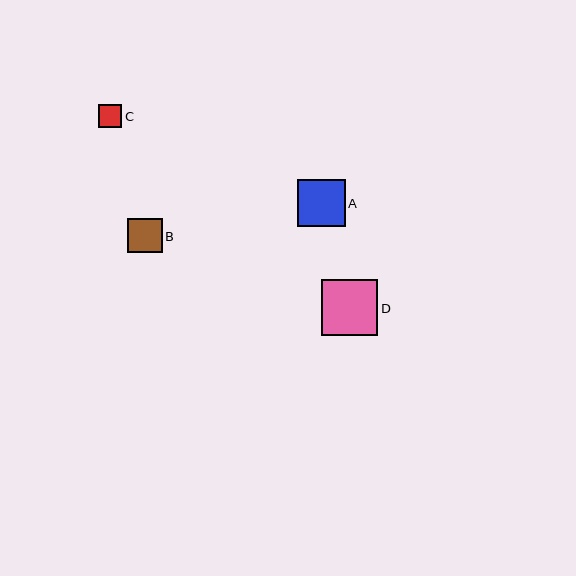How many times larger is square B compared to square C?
Square B is approximately 1.5 times the size of square C.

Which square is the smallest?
Square C is the smallest with a size of approximately 23 pixels.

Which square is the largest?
Square D is the largest with a size of approximately 56 pixels.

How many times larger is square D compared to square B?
Square D is approximately 1.6 times the size of square B.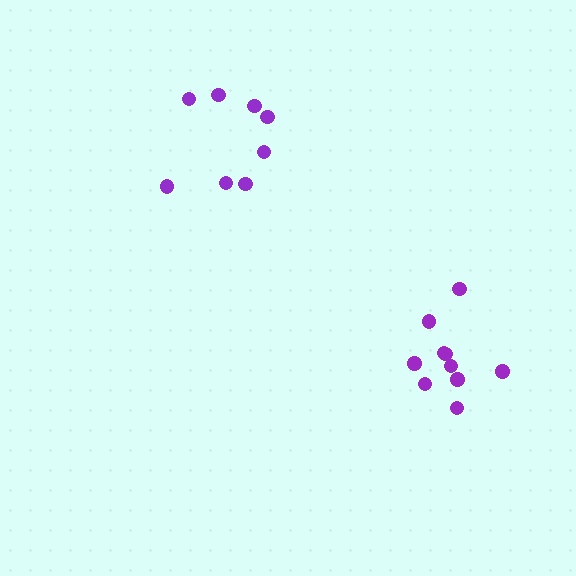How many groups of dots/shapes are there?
There are 2 groups.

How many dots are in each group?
Group 1: 8 dots, Group 2: 10 dots (18 total).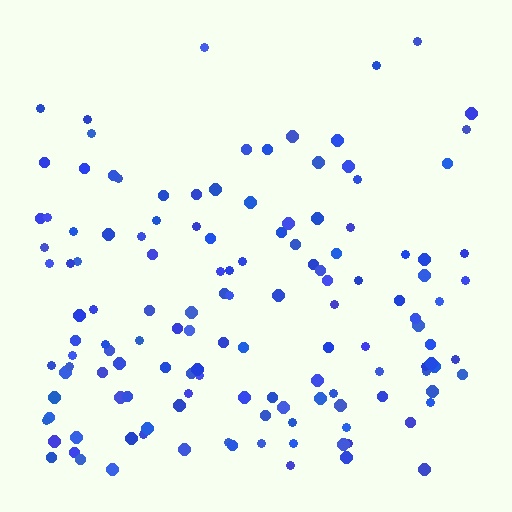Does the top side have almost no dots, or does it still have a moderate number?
Still a moderate number, just noticeably fewer than the bottom.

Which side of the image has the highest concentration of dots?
The bottom.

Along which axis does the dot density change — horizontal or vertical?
Vertical.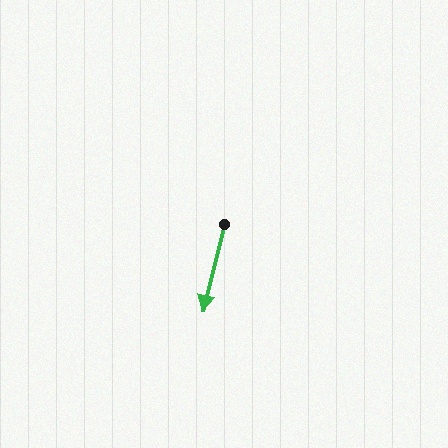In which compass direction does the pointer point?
South.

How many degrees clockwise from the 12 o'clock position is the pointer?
Approximately 194 degrees.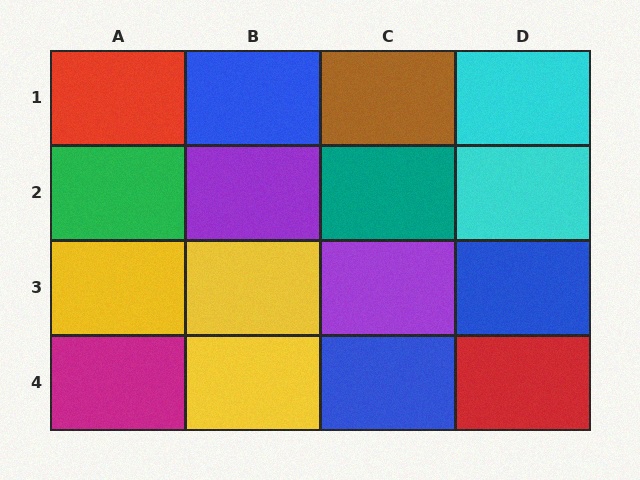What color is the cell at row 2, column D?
Cyan.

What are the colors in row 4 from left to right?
Magenta, yellow, blue, red.